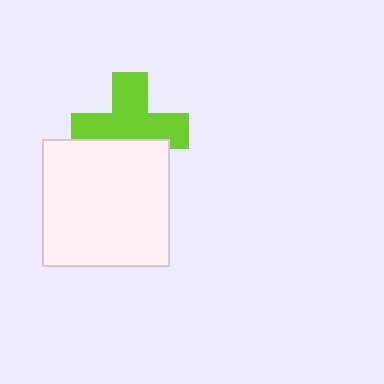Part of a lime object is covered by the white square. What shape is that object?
It is a cross.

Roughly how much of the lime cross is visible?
Most of it is visible (roughly 66%).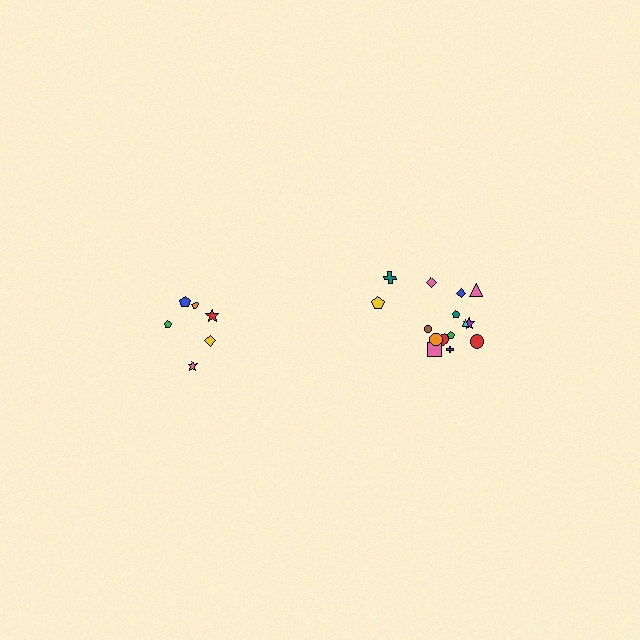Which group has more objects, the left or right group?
The right group.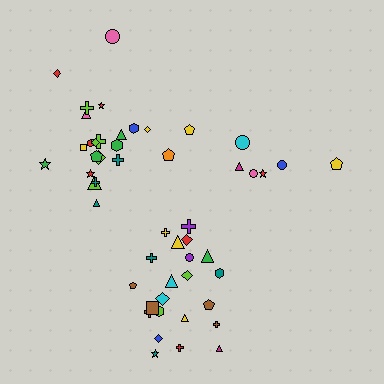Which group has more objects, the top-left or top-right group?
The top-left group.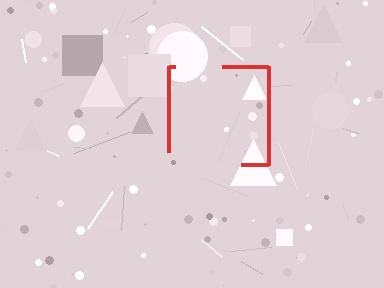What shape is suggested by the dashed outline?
The dashed outline suggests a square.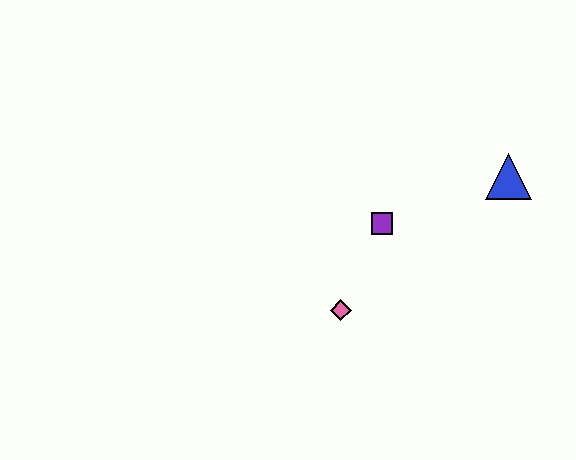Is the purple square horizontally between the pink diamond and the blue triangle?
Yes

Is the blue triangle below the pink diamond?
No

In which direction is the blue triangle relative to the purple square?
The blue triangle is to the right of the purple square.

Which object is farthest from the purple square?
The blue triangle is farthest from the purple square.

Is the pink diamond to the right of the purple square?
No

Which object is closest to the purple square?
The pink diamond is closest to the purple square.